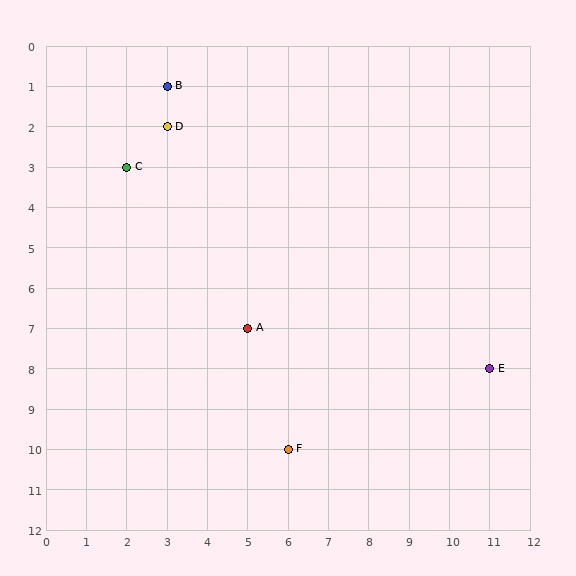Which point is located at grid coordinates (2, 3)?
Point C is at (2, 3).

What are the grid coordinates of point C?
Point C is at grid coordinates (2, 3).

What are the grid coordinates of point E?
Point E is at grid coordinates (11, 8).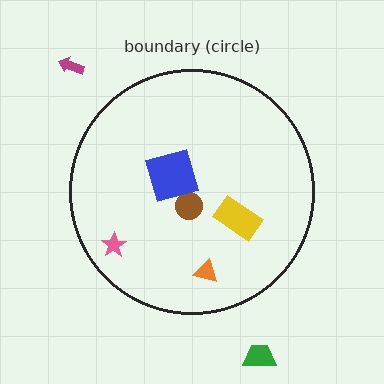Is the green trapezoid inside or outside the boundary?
Outside.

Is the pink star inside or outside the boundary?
Inside.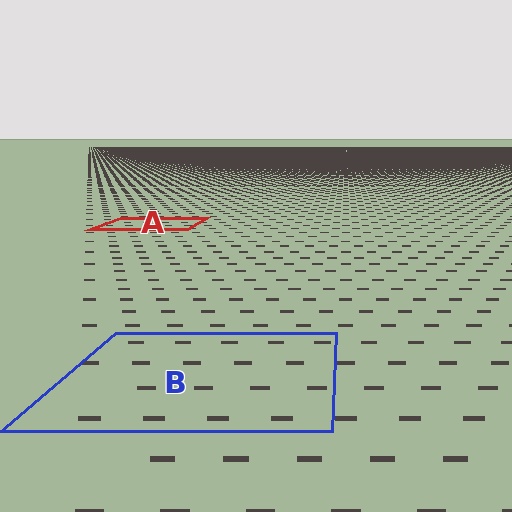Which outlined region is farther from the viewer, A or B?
Region A is farther from the viewer — the texture elements inside it appear smaller and more densely packed.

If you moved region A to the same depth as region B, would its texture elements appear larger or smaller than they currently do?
They would appear larger. At a closer depth, the same texture elements are projected at a bigger on-screen size.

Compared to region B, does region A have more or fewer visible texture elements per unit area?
Region A has more texture elements per unit area — they are packed more densely because it is farther away.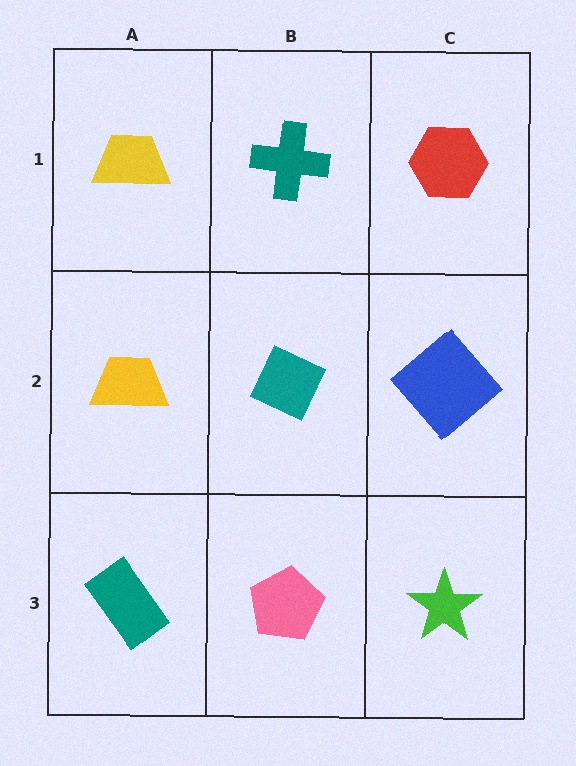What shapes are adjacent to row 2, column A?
A yellow trapezoid (row 1, column A), a teal rectangle (row 3, column A), a teal diamond (row 2, column B).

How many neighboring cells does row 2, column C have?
3.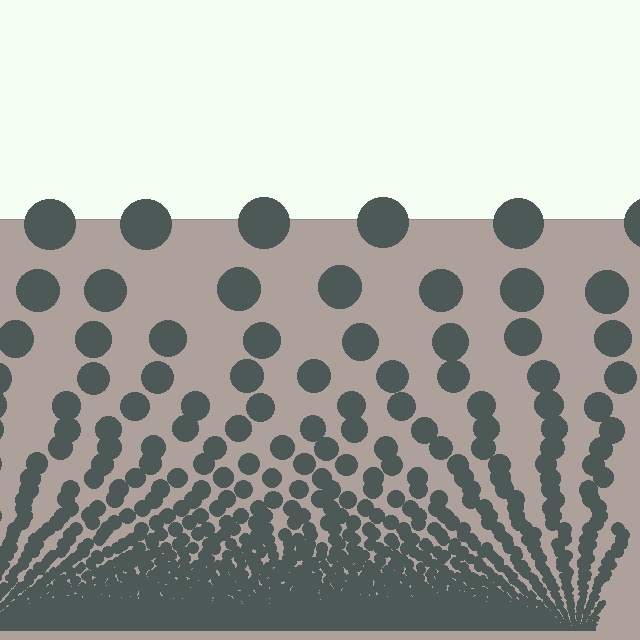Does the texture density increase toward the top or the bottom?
Density increases toward the bottom.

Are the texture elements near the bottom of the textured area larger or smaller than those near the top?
Smaller. The gradient is inverted — elements near the bottom are smaller and denser.